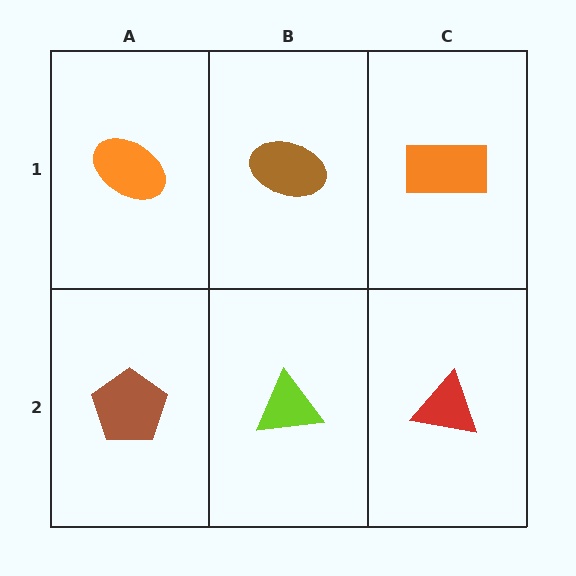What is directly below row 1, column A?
A brown pentagon.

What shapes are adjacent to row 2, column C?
An orange rectangle (row 1, column C), a lime triangle (row 2, column B).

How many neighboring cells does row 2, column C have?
2.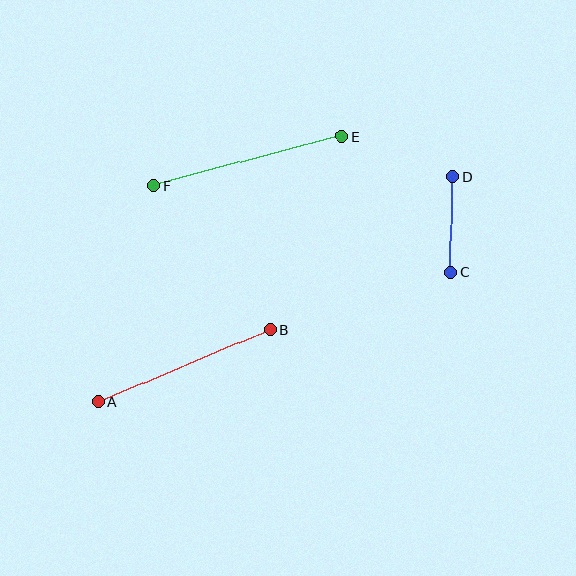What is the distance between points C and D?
The distance is approximately 95 pixels.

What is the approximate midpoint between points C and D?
The midpoint is at approximately (452, 224) pixels.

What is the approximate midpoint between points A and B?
The midpoint is at approximately (184, 366) pixels.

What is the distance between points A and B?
The distance is approximately 186 pixels.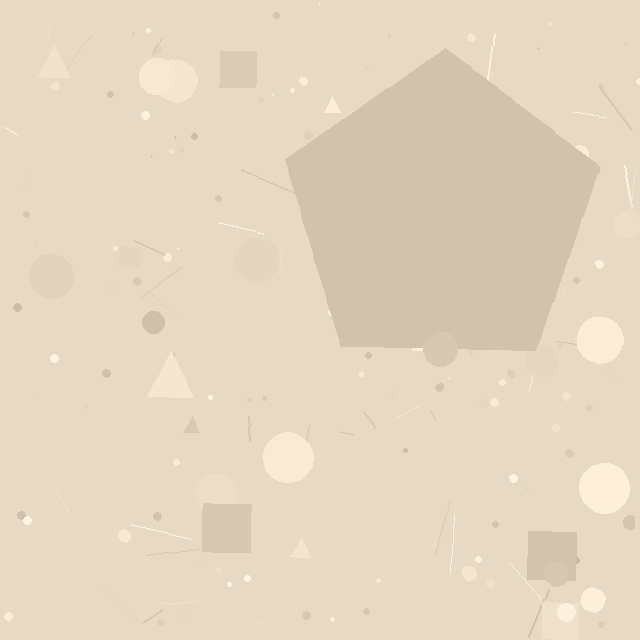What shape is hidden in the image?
A pentagon is hidden in the image.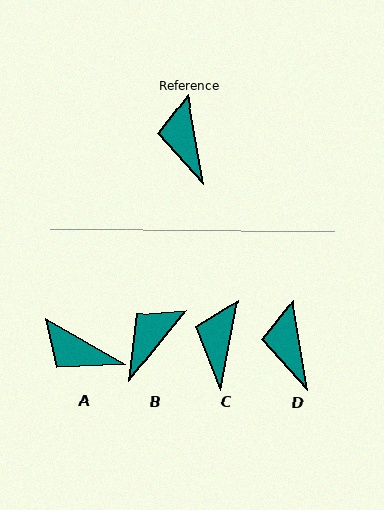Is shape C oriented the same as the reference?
No, it is off by about 21 degrees.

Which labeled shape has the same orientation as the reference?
D.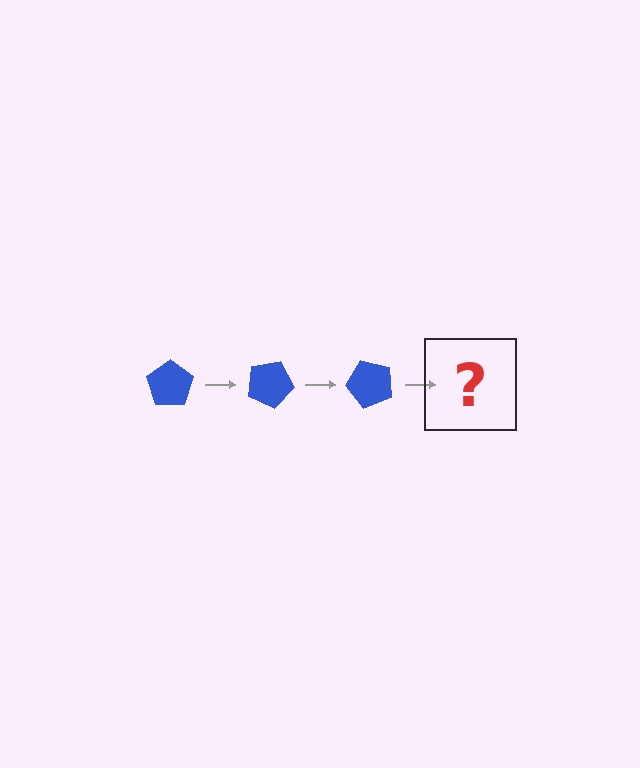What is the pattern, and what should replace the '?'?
The pattern is that the pentagon rotates 25 degrees each step. The '?' should be a blue pentagon rotated 75 degrees.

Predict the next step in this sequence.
The next step is a blue pentagon rotated 75 degrees.